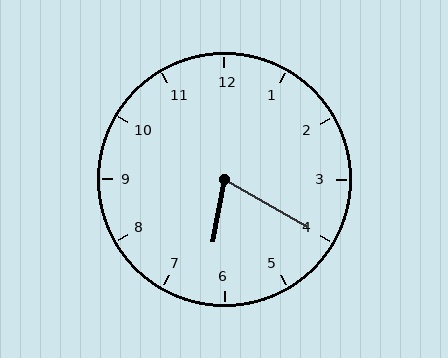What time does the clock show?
6:20.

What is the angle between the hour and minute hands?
Approximately 70 degrees.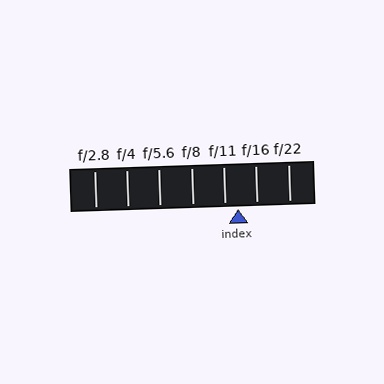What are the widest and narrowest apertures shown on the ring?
The widest aperture shown is f/2.8 and the narrowest is f/22.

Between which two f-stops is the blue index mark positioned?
The index mark is between f/11 and f/16.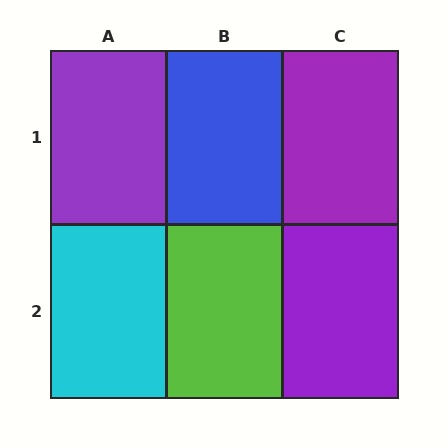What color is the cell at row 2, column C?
Purple.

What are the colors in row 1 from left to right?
Purple, blue, purple.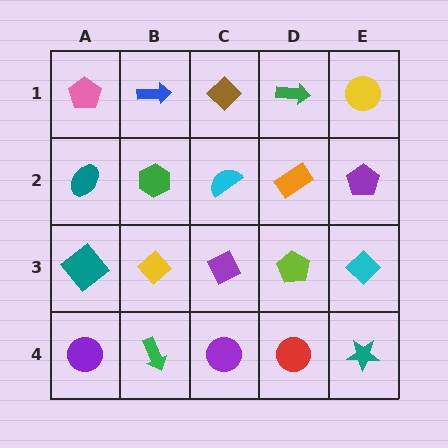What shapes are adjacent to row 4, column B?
A yellow diamond (row 3, column B), a purple circle (row 4, column A), a purple circle (row 4, column C).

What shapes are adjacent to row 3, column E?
A purple pentagon (row 2, column E), a teal star (row 4, column E), a lime pentagon (row 3, column D).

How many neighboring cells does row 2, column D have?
4.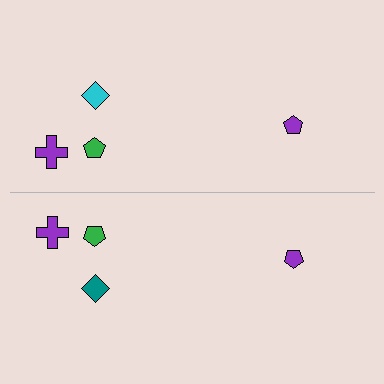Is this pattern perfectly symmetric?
No, the pattern is not perfectly symmetric. The teal diamond on the bottom side breaks the symmetry — its mirror counterpart is cyan.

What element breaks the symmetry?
The teal diamond on the bottom side breaks the symmetry — its mirror counterpart is cyan.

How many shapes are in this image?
There are 8 shapes in this image.